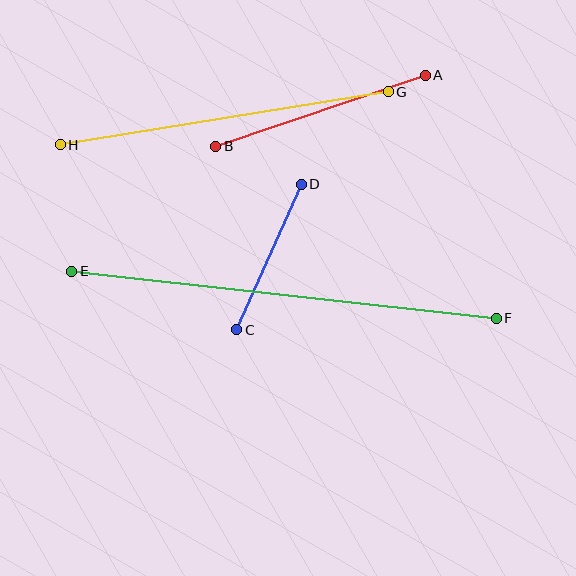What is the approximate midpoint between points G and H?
The midpoint is at approximately (224, 118) pixels.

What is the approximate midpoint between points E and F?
The midpoint is at approximately (284, 295) pixels.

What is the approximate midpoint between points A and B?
The midpoint is at approximately (320, 111) pixels.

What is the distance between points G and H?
The distance is approximately 332 pixels.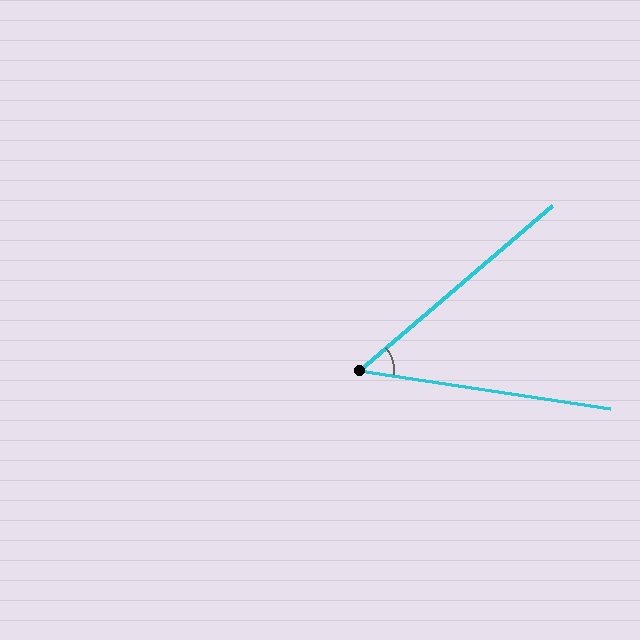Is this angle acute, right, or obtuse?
It is acute.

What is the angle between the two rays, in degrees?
Approximately 49 degrees.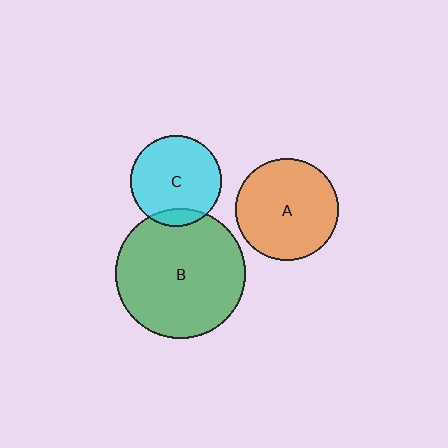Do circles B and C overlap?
Yes.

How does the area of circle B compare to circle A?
Approximately 1.6 times.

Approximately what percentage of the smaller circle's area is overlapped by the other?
Approximately 10%.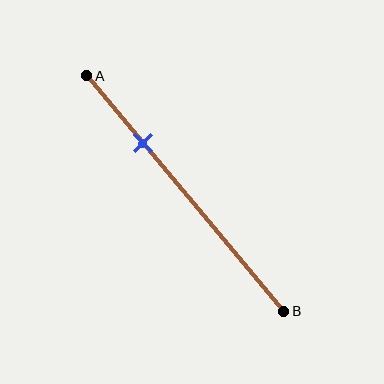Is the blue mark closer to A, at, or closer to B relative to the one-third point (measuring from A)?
The blue mark is closer to point A than the one-third point of segment AB.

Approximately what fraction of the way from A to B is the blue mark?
The blue mark is approximately 30% of the way from A to B.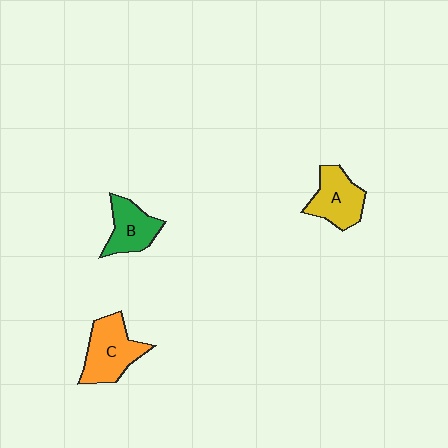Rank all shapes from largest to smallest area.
From largest to smallest: C (orange), A (yellow), B (green).